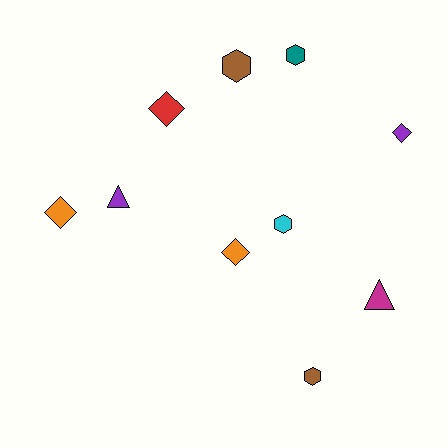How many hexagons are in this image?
There are 4 hexagons.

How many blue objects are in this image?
There are no blue objects.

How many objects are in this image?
There are 10 objects.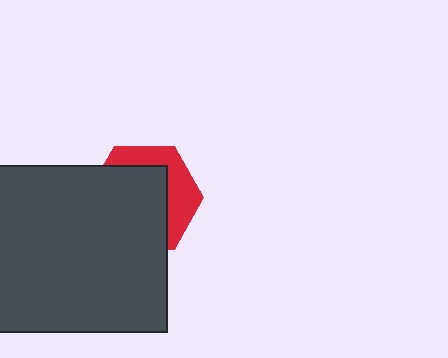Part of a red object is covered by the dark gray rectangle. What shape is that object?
It is a hexagon.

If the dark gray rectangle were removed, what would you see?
You would see the complete red hexagon.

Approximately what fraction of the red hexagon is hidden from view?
Roughly 63% of the red hexagon is hidden behind the dark gray rectangle.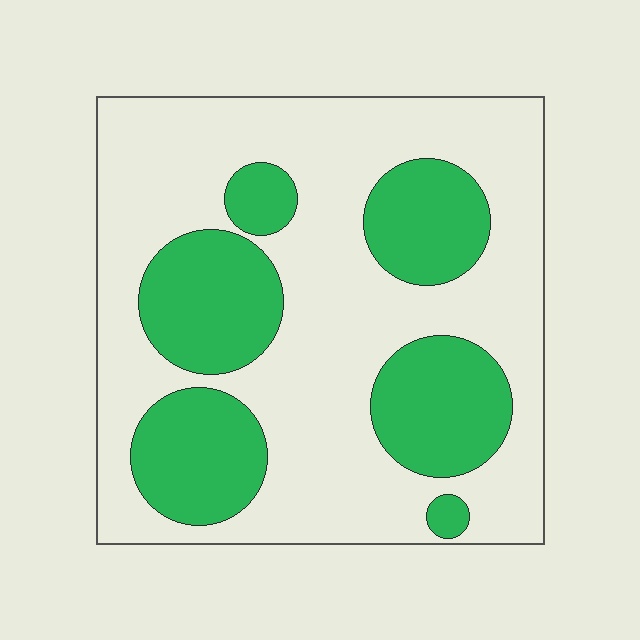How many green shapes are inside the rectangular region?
6.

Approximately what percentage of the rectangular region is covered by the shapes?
Approximately 35%.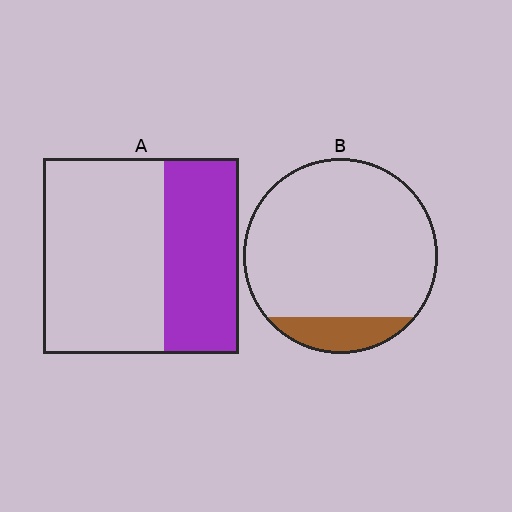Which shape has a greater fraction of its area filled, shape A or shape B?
Shape A.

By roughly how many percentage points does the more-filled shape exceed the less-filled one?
By roughly 25 percentage points (A over B).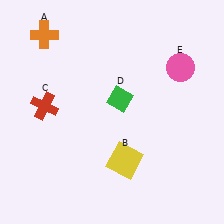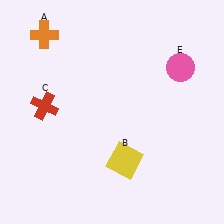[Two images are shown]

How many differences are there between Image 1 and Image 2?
There is 1 difference between the two images.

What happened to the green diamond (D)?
The green diamond (D) was removed in Image 2. It was in the top-right area of Image 1.